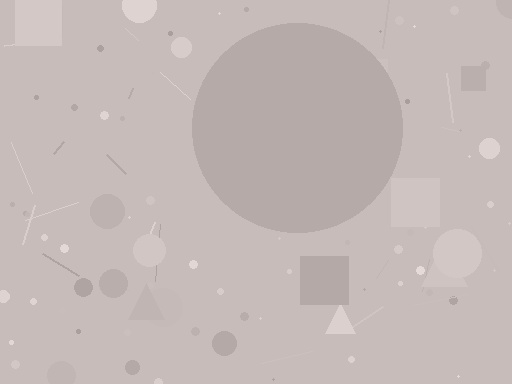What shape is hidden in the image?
A circle is hidden in the image.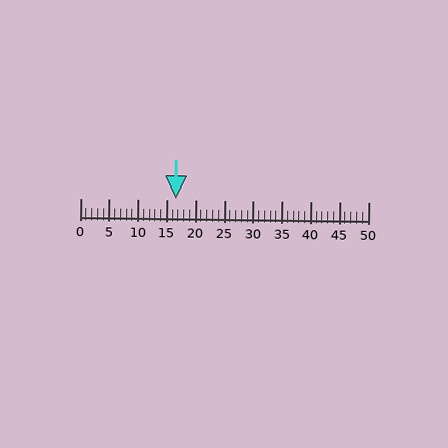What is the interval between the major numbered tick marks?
The major tick marks are spaced 5 units apart.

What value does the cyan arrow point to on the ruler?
The cyan arrow points to approximately 17.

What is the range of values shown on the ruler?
The ruler shows values from 0 to 50.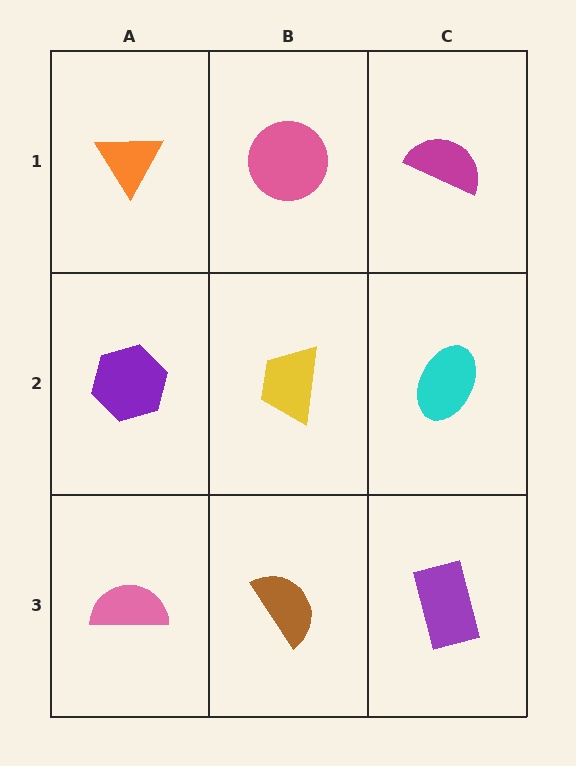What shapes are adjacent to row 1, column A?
A purple hexagon (row 2, column A), a pink circle (row 1, column B).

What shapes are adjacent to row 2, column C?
A magenta semicircle (row 1, column C), a purple rectangle (row 3, column C), a yellow trapezoid (row 2, column B).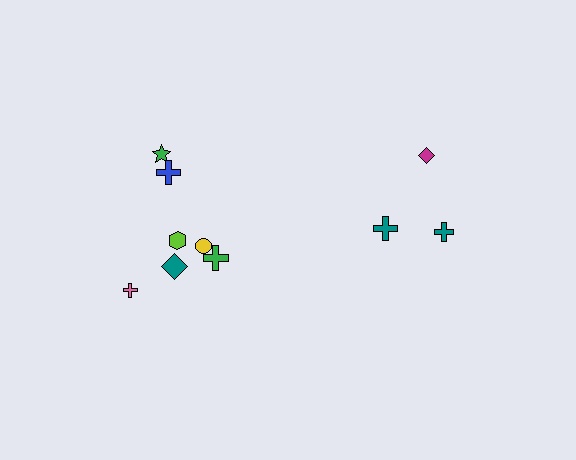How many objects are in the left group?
There are 7 objects.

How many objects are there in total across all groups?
There are 10 objects.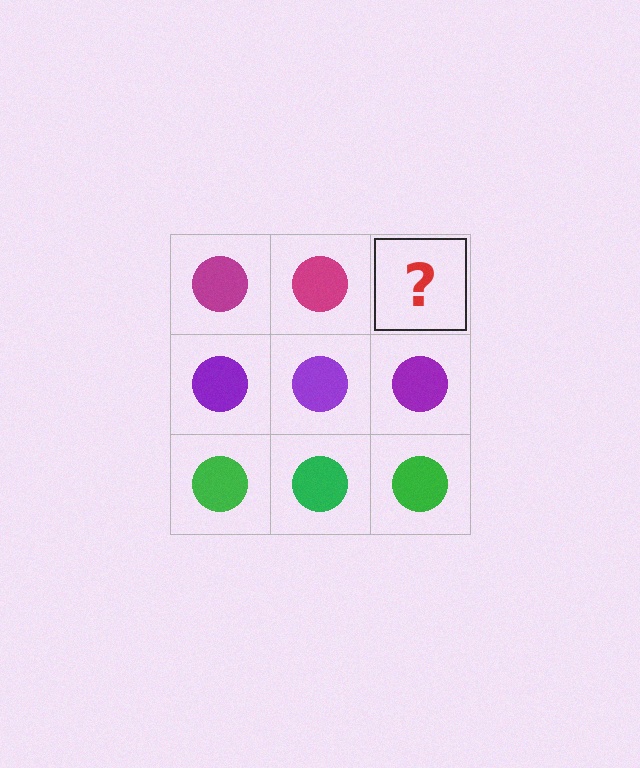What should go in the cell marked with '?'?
The missing cell should contain a magenta circle.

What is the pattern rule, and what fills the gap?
The rule is that each row has a consistent color. The gap should be filled with a magenta circle.